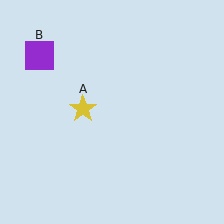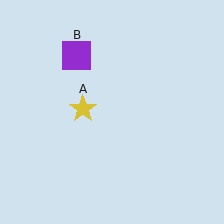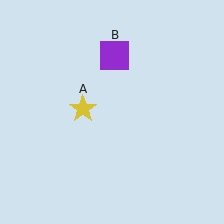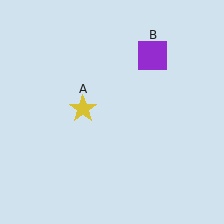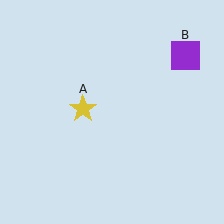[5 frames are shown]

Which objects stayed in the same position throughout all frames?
Yellow star (object A) remained stationary.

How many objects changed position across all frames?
1 object changed position: purple square (object B).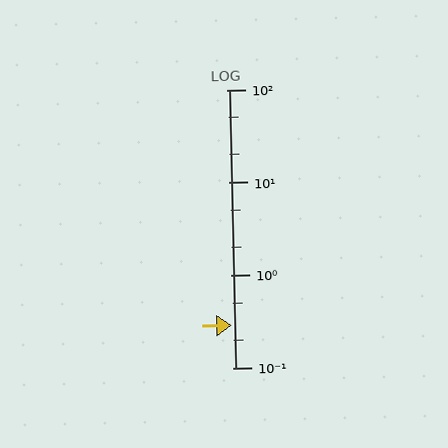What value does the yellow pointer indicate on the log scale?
The pointer indicates approximately 0.29.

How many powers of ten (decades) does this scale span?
The scale spans 3 decades, from 0.1 to 100.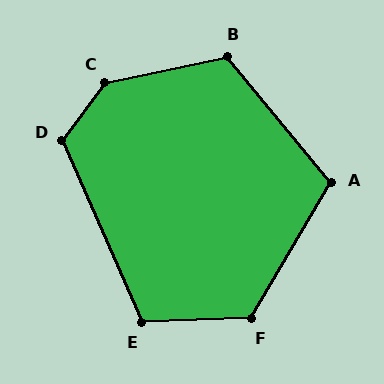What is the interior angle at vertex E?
Approximately 112 degrees (obtuse).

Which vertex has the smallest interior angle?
A, at approximately 110 degrees.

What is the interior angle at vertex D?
Approximately 120 degrees (obtuse).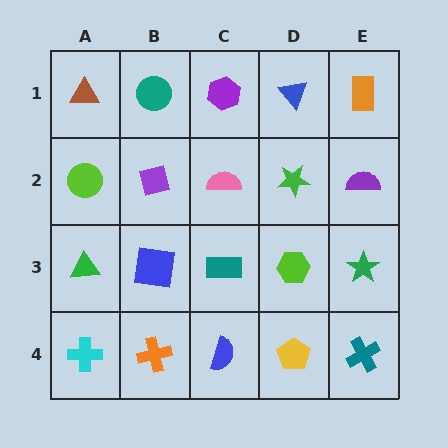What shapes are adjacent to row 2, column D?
A blue triangle (row 1, column D), a lime hexagon (row 3, column D), a pink semicircle (row 2, column C), a purple semicircle (row 2, column E).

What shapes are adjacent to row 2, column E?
An orange rectangle (row 1, column E), a green star (row 3, column E), a green star (row 2, column D).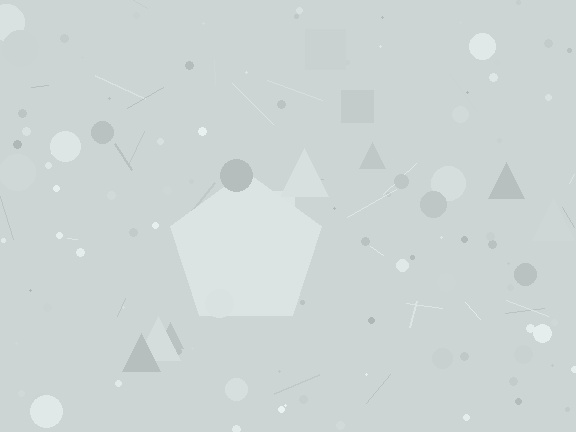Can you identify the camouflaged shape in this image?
The camouflaged shape is a pentagon.